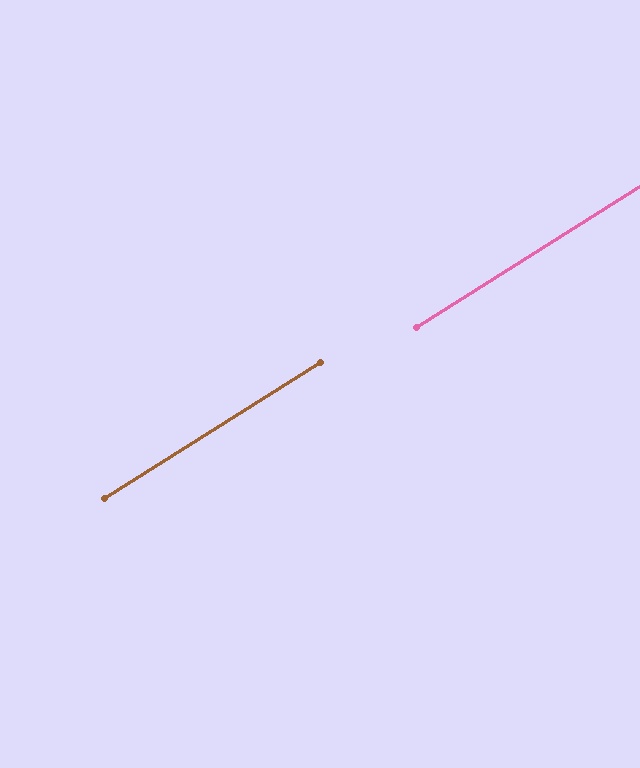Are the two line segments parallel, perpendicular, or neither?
Parallel — their directions differ by only 0.2°.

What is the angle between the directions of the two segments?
Approximately 0 degrees.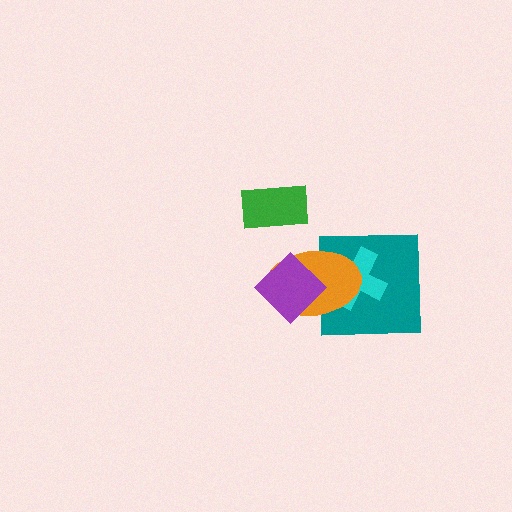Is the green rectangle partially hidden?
No, no other shape covers it.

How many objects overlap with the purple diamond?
1 object overlaps with the purple diamond.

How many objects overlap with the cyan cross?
2 objects overlap with the cyan cross.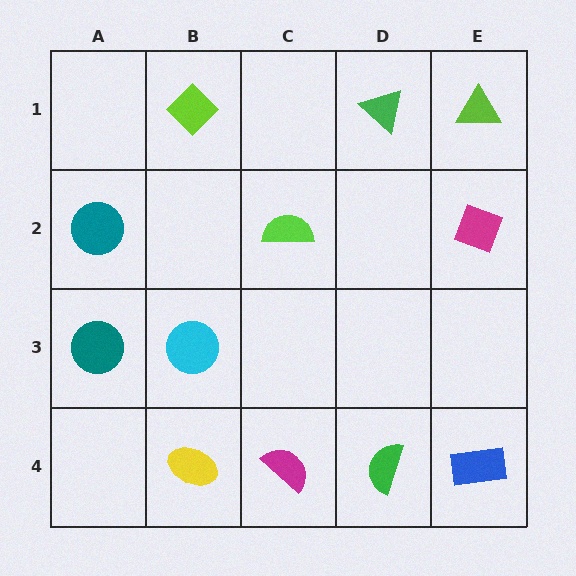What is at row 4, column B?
A yellow ellipse.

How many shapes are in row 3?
2 shapes.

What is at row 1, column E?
A lime triangle.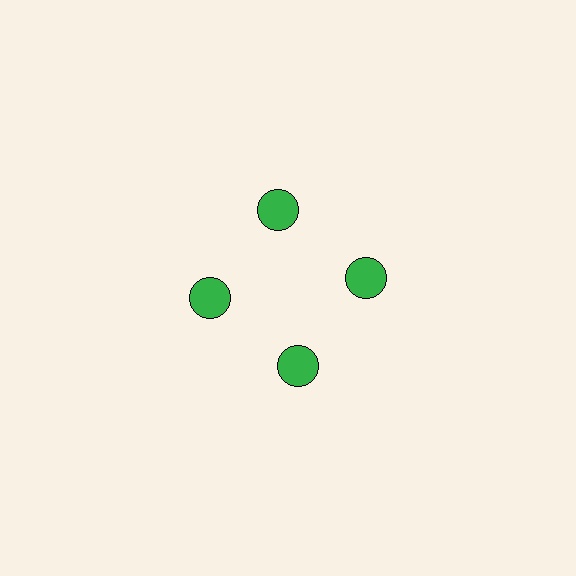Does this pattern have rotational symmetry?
Yes, this pattern has 4-fold rotational symmetry. It looks the same after rotating 90 degrees around the center.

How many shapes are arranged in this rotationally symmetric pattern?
There are 4 shapes, arranged in 4 groups of 1.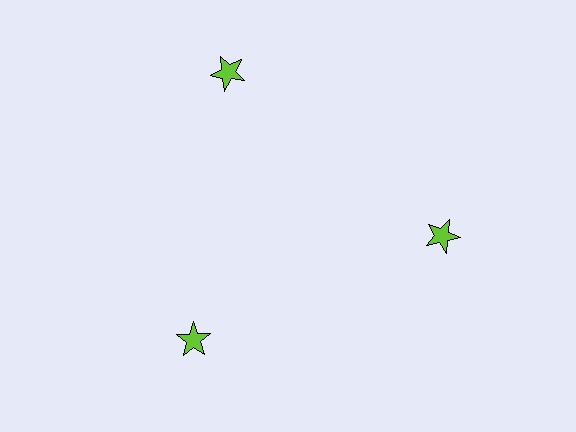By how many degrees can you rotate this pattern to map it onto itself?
The pattern maps onto itself every 120 degrees of rotation.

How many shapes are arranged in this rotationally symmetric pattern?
There are 3 shapes, arranged in 3 groups of 1.